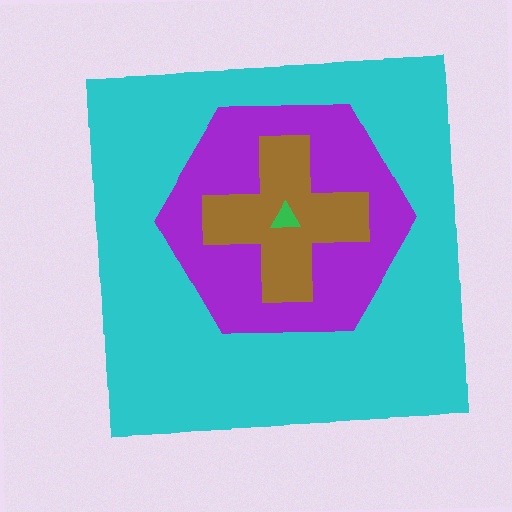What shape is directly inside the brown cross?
The green triangle.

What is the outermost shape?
The cyan square.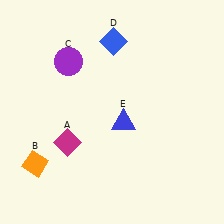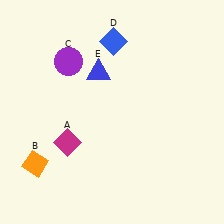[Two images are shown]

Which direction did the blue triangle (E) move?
The blue triangle (E) moved up.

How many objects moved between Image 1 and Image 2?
1 object moved between the two images.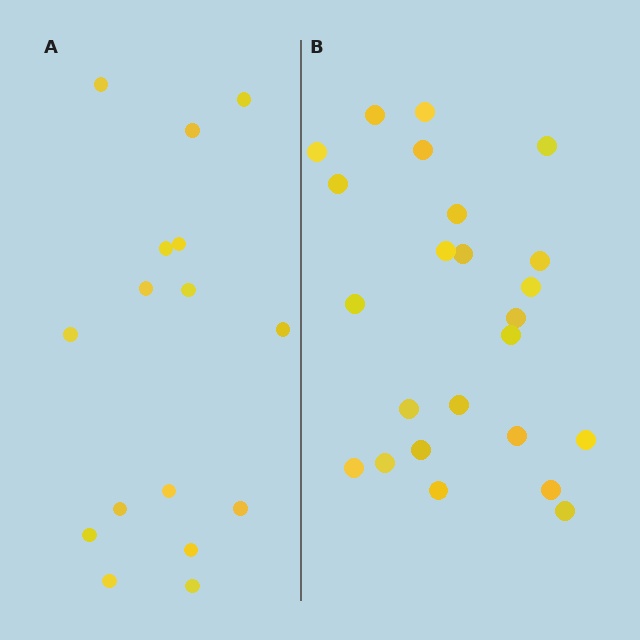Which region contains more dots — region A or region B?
Region B (the right region) has more dots.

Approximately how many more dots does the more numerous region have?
Region B has roughly 8 or so more dots than region A.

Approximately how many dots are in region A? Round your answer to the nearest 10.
About 20 dots. (The exact count is 16, which rounds to 20.)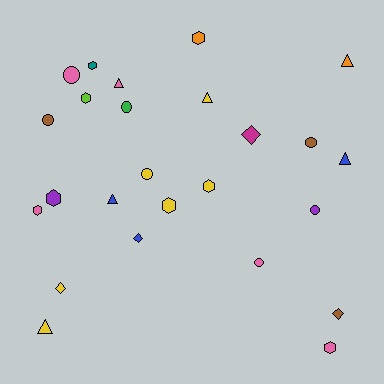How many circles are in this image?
There are 7 circles.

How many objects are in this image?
There are 25 objects.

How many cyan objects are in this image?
There are no cyan objects.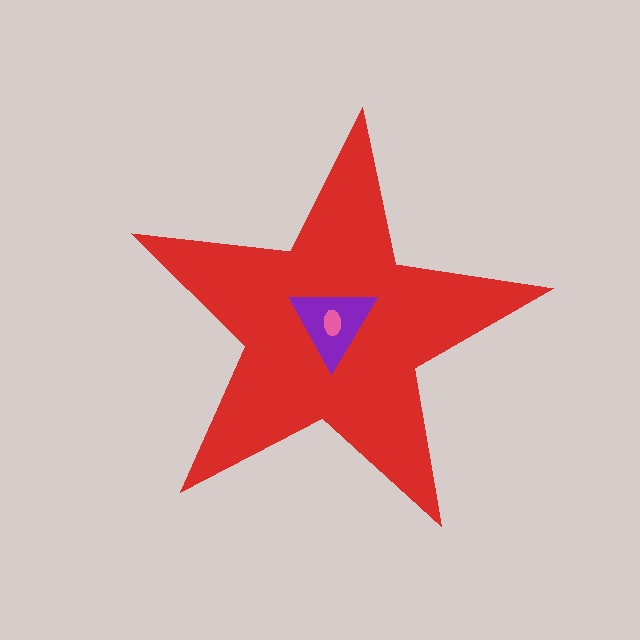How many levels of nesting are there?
3.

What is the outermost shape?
The red star.